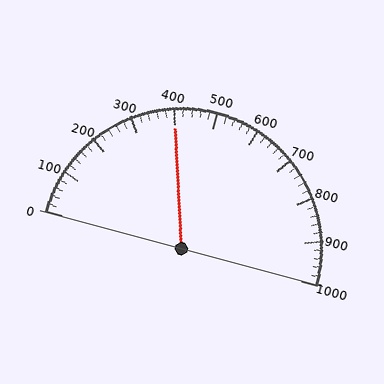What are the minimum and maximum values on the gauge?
The gauge ranges from 0 to 1000.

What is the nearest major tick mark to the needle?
The nearest major tick mark is 400.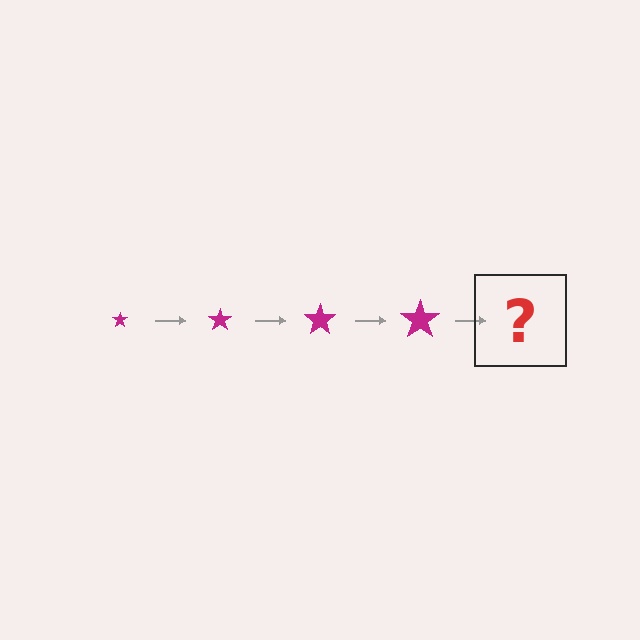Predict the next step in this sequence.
The next step is a magenta star, larger than the previous one.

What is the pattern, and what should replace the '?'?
The pattern is that the star gets progressively larger each step. The '?' should be a magenta star, larger than the previous one.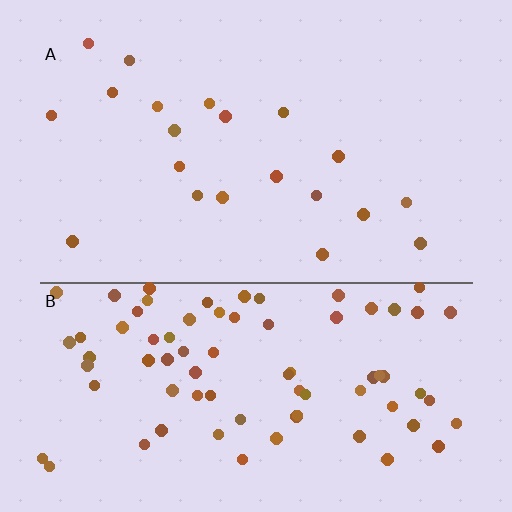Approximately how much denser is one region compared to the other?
Approximately 3.9× — region B over region A.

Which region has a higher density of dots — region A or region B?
B (the bottom).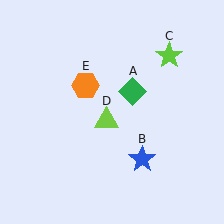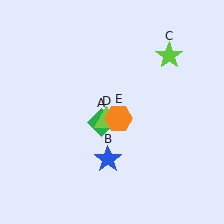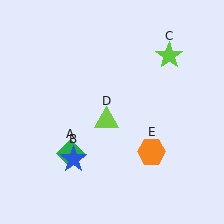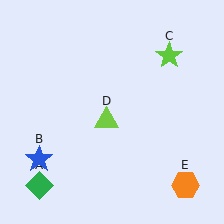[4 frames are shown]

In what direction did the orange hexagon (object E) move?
The orange hexagon (object E) moved down and to the right.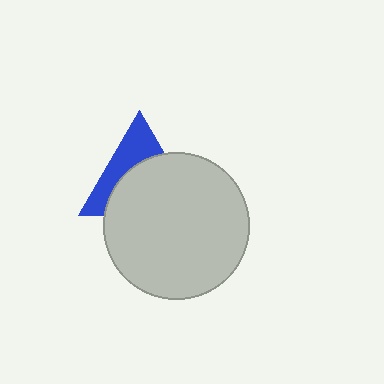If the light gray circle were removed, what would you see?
You would see the complete blue triangle.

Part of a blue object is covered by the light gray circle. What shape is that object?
It is a triangle.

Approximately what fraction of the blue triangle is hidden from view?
Roughly 60% of the blue triangle is hidden behind the light gray circle.